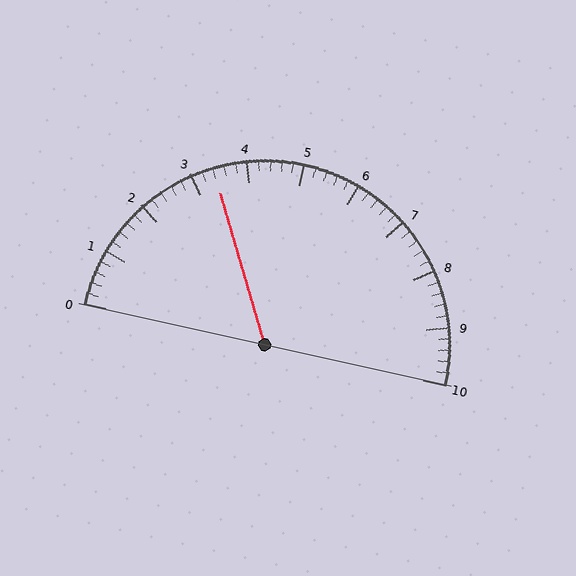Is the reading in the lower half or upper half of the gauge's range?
The reading is in the lower half of the range (0 to 10).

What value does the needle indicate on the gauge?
The needle indicates approximately 3.4.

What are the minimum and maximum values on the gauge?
The gauge ranges from 0 to 10.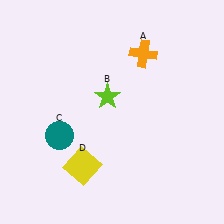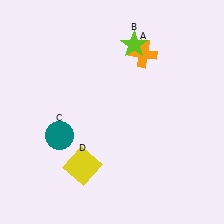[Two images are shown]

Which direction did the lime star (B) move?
The lime star (B) moved up.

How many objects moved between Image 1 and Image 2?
1 object moved between the two images.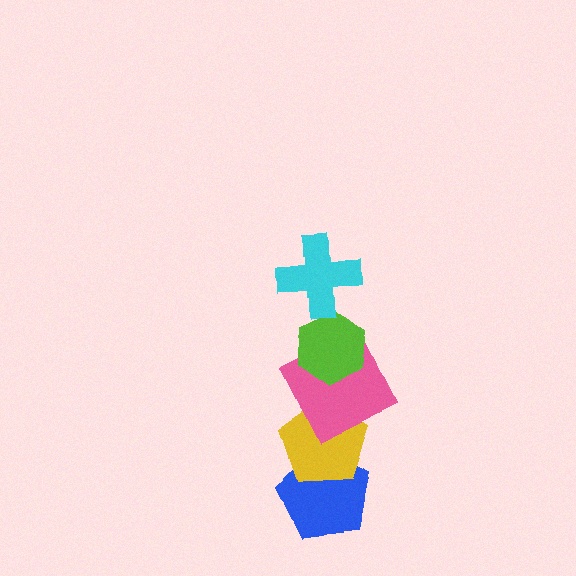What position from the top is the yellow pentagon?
The yellow pentagon is 4th from the top.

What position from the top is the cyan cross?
The cyan cross is 1st from the top.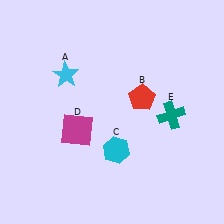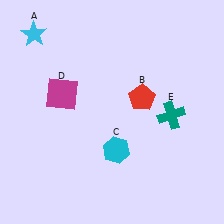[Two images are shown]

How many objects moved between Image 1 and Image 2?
2 objects moved between the two images.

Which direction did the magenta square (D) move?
The magenta square (D) moved up.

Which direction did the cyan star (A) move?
The cyan star (A) moved up.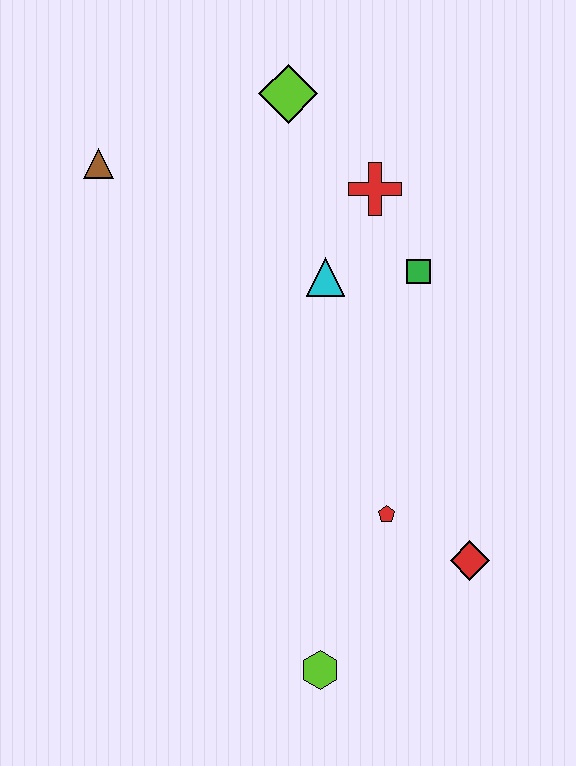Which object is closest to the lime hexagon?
The red pentagon is closest to the lime hexagon.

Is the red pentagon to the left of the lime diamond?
No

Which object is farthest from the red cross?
The lime hexagon is farthest from the red cross.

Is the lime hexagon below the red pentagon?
Yes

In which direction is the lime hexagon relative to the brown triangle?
The lime hexagon is below the brown triangle.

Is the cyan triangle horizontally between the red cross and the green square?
No